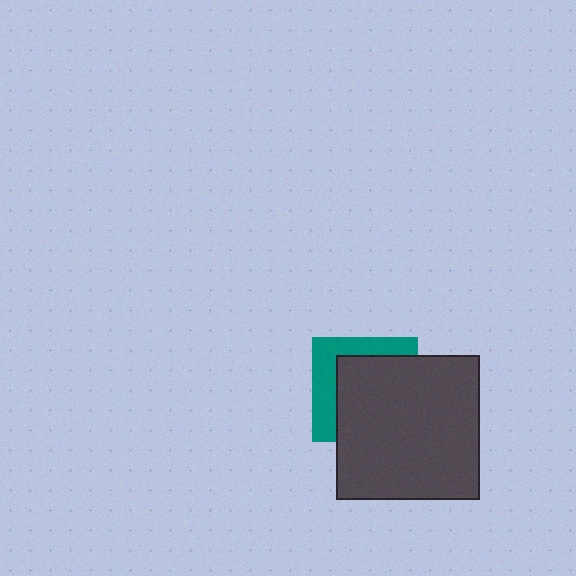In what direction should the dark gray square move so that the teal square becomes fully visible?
The dark gray square should move toward the lower-right. That is the shortest direction to clear the overlap and leave the teal square fully visible.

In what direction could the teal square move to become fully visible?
The teal square could move toward the upper-left. That would shift it out from behind the dark gray square entirely.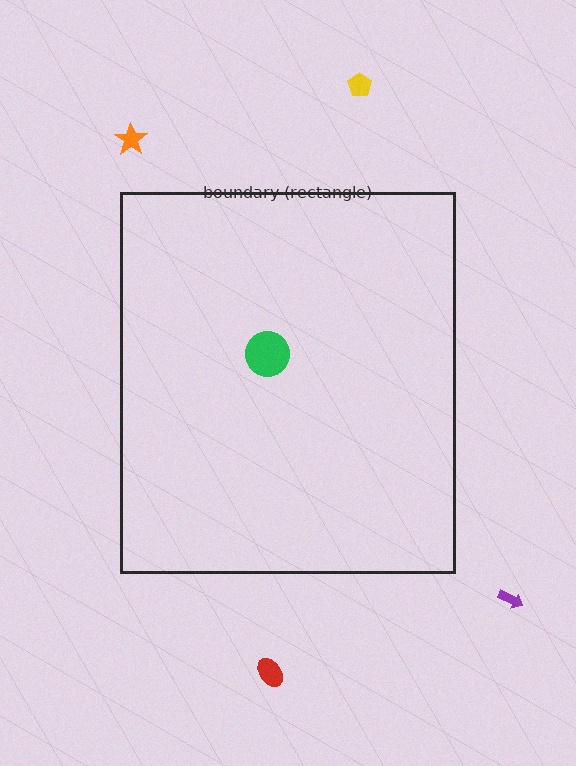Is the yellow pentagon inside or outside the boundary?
Outside.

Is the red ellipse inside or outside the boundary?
Outside.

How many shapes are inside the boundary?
1 inside, 4 outside.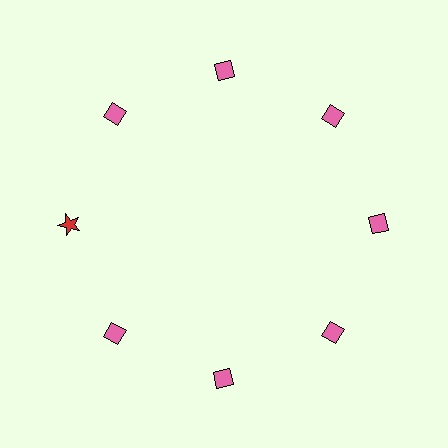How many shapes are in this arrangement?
There are 8 shapes arranged in a ring pattern.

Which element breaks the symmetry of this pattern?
The red star at roughly the 9 o'clock position breaks the symmetry. All other shapes are pink diamonds.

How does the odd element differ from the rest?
It differs in both color (red instead of pink) and shape (star instead of diamond).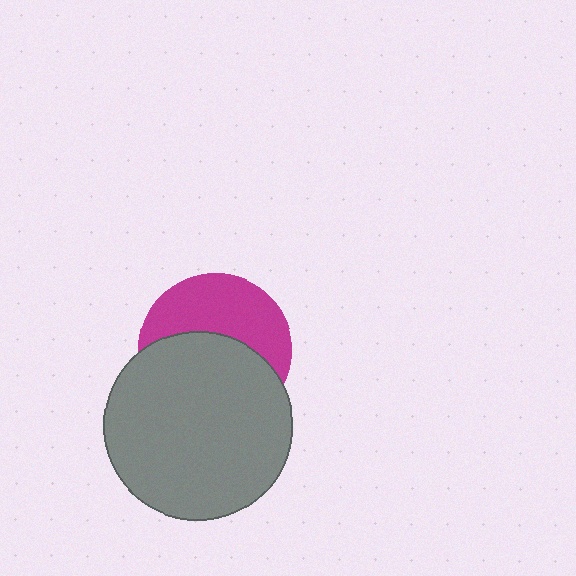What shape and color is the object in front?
The object in front is a gray circle.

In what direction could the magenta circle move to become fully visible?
The magenta circle could move up. That would shift it out from behind the gray circle entirely.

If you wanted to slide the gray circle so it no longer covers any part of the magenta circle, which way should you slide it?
Slide it down — that is the most direct way to separate the two shapes.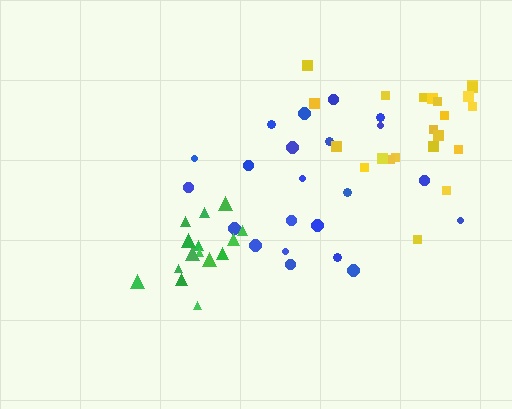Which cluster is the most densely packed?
Green.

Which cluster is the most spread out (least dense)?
Blue.